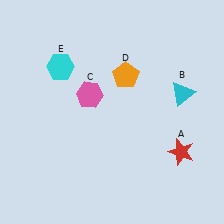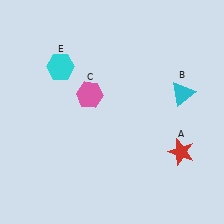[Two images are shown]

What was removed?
The orange pentagon (D) was removed in Image 2.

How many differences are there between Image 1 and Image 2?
There is 1 difference between the two images.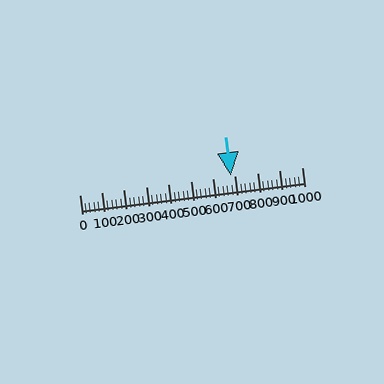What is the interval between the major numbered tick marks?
The major tick marks are spaced 100 units apart.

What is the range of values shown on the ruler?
The ruler shows values from 0 to 1000.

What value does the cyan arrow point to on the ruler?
The cyan arrow points to approximately 680.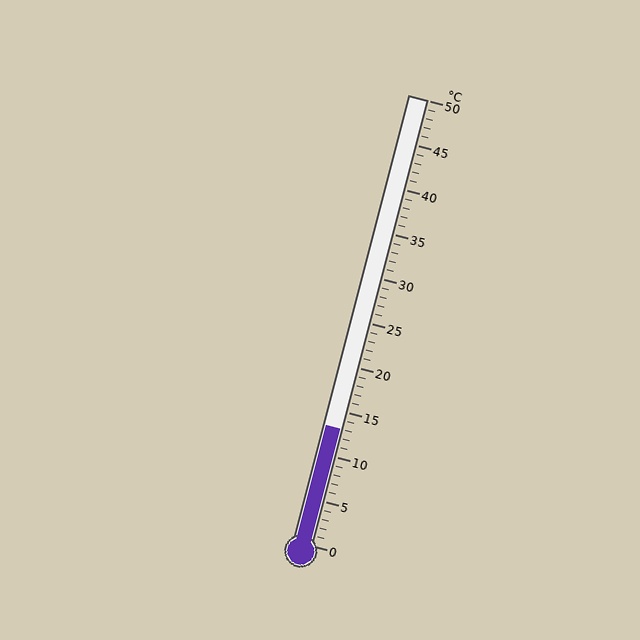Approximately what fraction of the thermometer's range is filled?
The thermometer is filled to approximately 25% of its range.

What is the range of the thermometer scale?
The thermometer scale ranges from 0°C to 50°C.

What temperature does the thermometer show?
The thermometer shows approximately 13°C.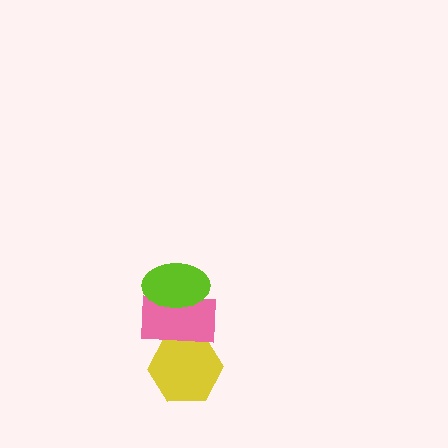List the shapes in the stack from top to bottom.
From top to bottom: the lime ellipse, the pink rectangle, the yellow hexagon.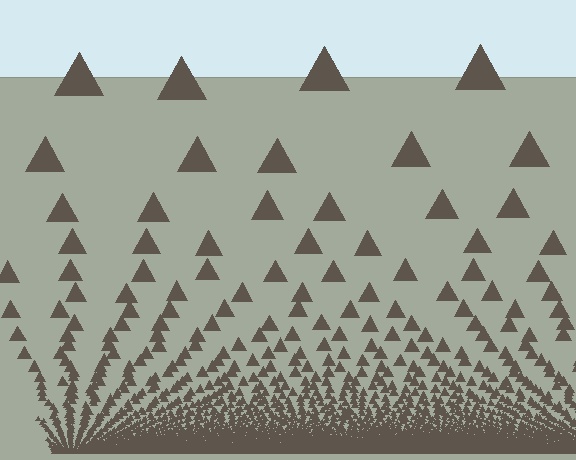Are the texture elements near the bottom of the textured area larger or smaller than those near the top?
Smaller. The gradient is inverted — elements near the bottom are smaller and denser.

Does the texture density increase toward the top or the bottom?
Density increases toward the bottom.